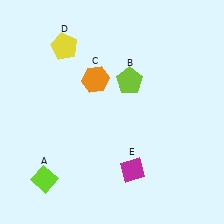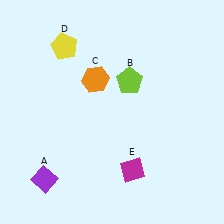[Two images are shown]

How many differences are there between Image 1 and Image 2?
There is 1 difference between the two images.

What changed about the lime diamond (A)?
In Image 1, A is lime. In Image 2, it changed to purple.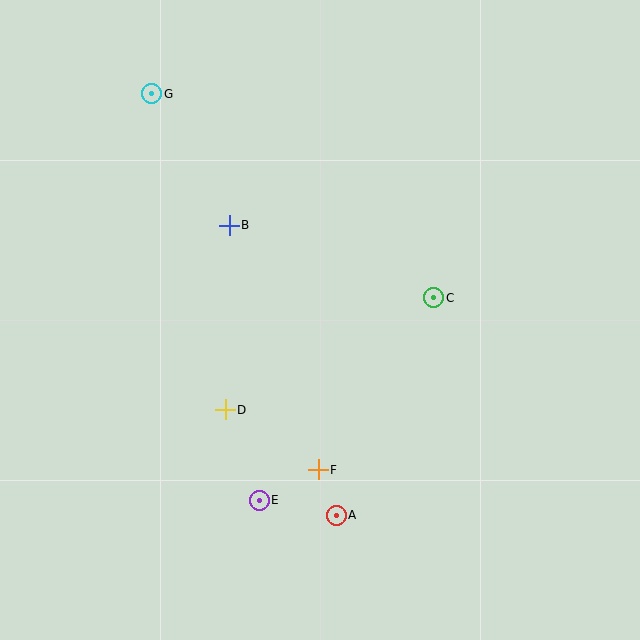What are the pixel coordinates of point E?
Point E is at (259, 500).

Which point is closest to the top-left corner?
Point G is closest to the top-left corner.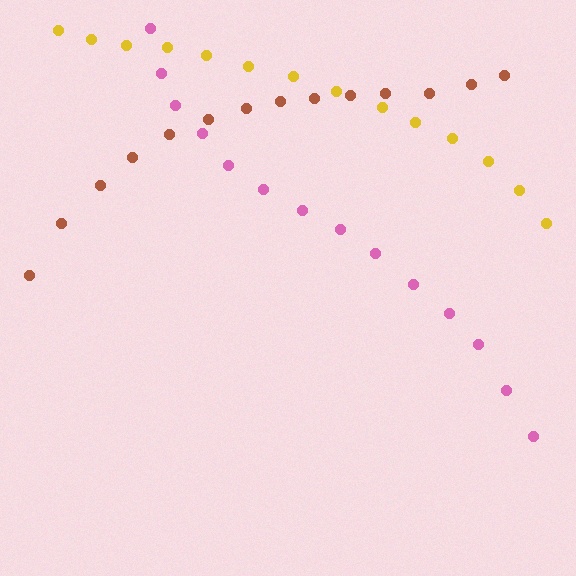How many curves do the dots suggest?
There are 3 distinct paths.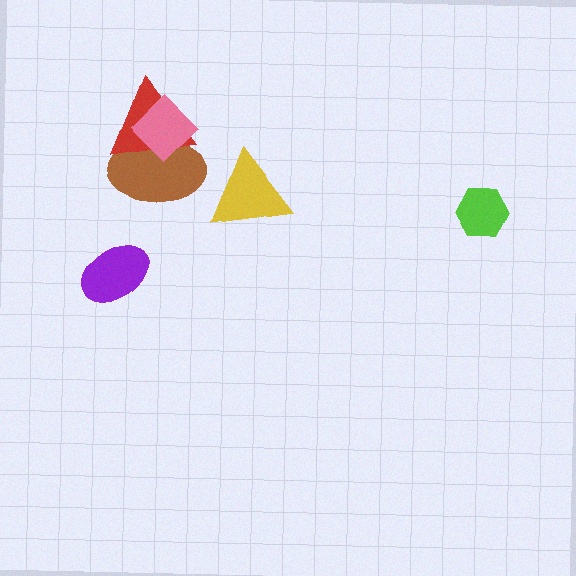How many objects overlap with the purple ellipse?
0 objects overlap with the purple ellipse.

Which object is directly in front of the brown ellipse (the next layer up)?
The red triangle is directly in front of the brown ellipse.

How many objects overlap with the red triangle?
2 objects overlap with the red triangle.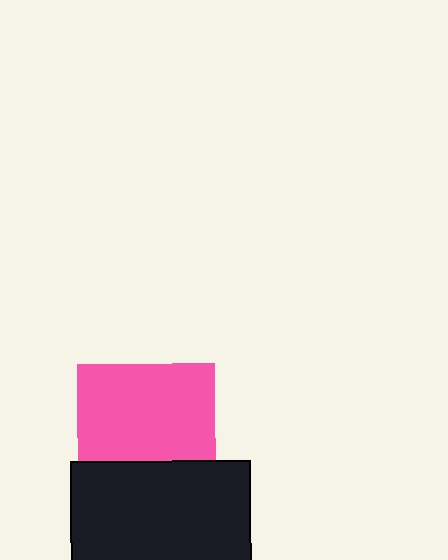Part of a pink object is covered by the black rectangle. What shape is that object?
It is a square.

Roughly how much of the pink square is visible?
Most of it is visible (roughly 70%).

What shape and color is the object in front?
The object in front is a black rectangle.